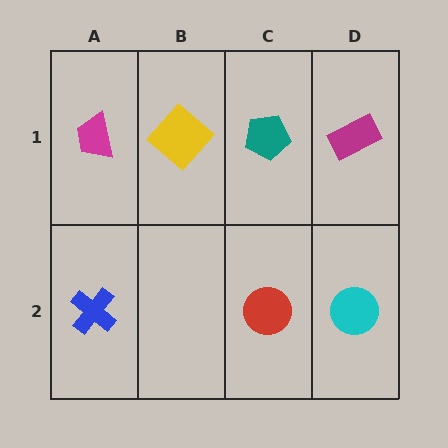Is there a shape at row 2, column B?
No, that cell is empty.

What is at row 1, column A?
A magenta trapezoid.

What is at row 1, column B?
A yellow diamond.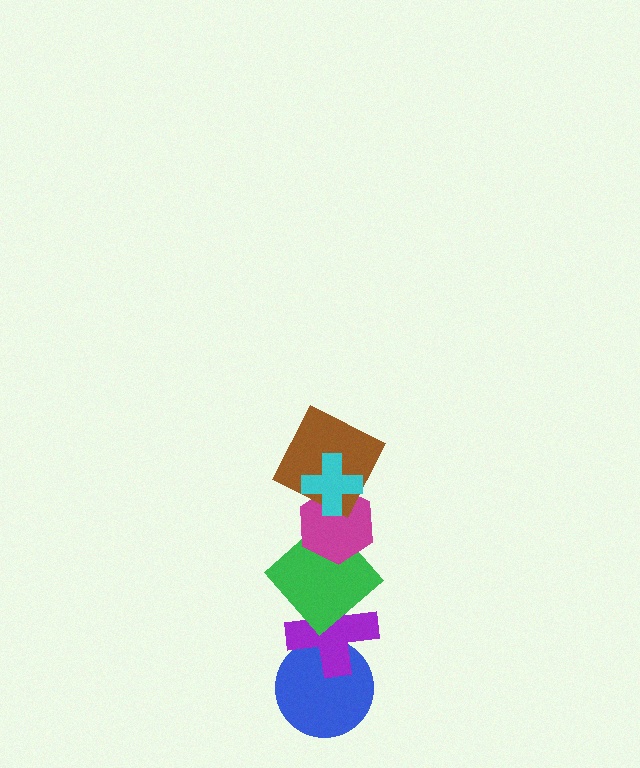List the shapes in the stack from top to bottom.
From top to bottom: the cyan cross, the brown square, the magenta hexagon, the green diamond, the purple cross, the blue circle.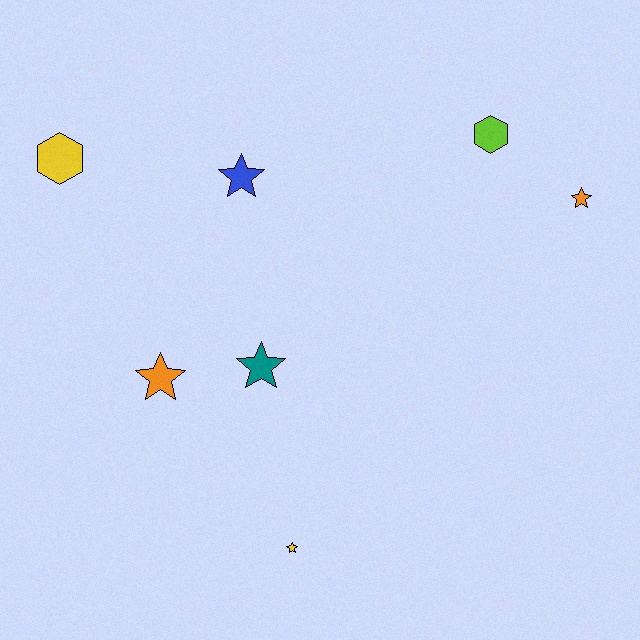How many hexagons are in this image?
There are 2 hexagons.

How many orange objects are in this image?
There are 2 orange objects.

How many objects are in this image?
There are 7 objects.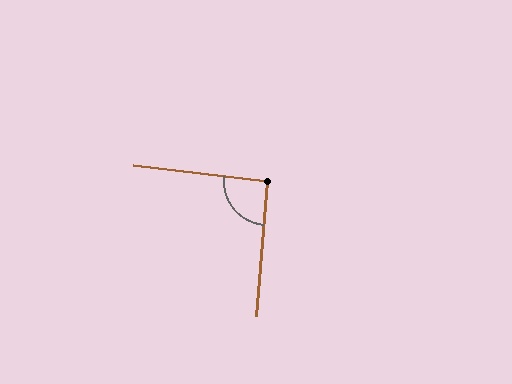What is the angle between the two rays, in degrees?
Approximately 92 degrees.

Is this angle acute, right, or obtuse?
It is approximately a right angle.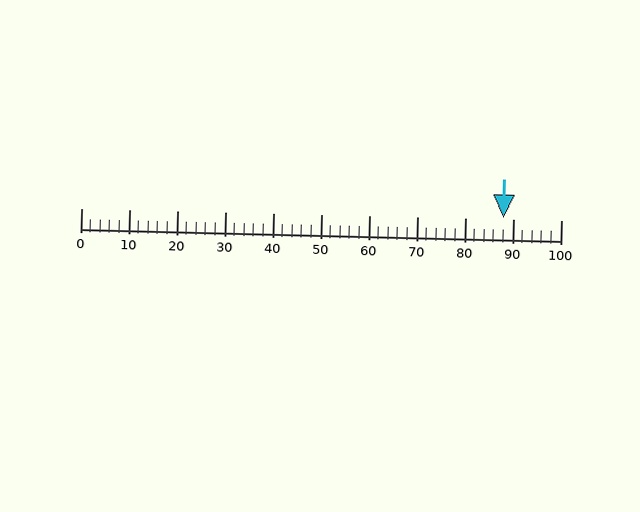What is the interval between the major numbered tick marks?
The major tick marks are spaced 10 units apart.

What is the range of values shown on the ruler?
The ruler shows values from 0 to 100.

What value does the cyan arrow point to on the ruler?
The cyan arrow points to approximately 88.